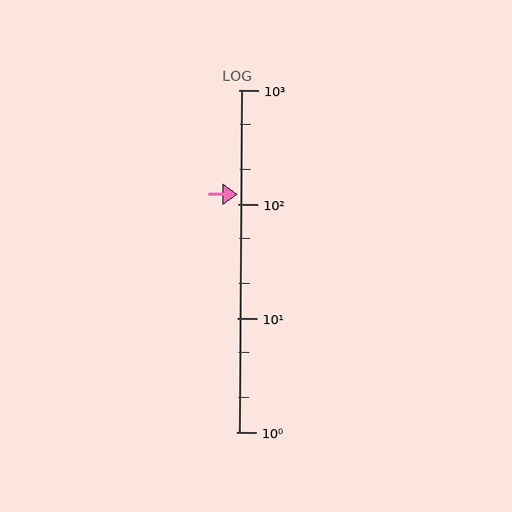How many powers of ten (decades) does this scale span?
The scale spans 3 decades, from 1 to 1000.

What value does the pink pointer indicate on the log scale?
The pointer indicates approximately 120.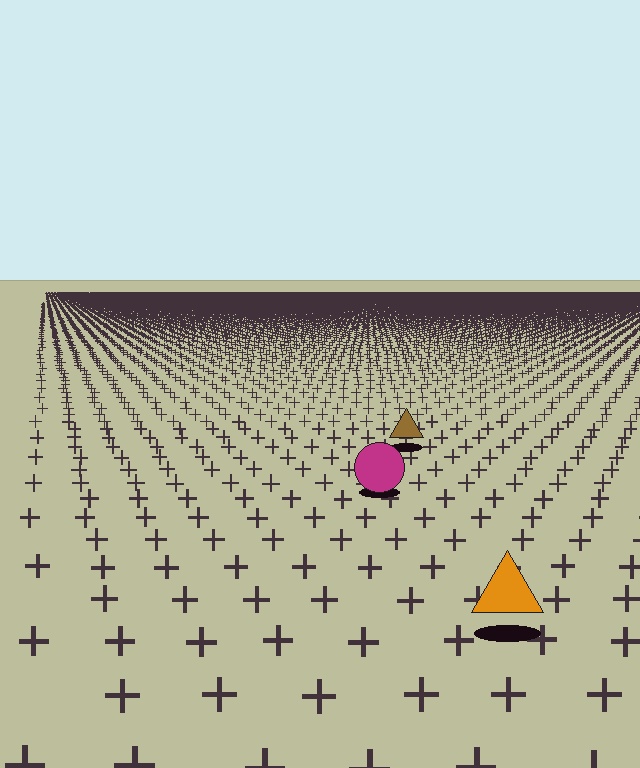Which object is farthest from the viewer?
The brown triangle is farthest from the viewer. It appears smaller and the ground texture around it is denser.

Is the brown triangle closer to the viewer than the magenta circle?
No. The magenta circle is closer — you can tell from the texture gradient: the ground texture is coarser near it.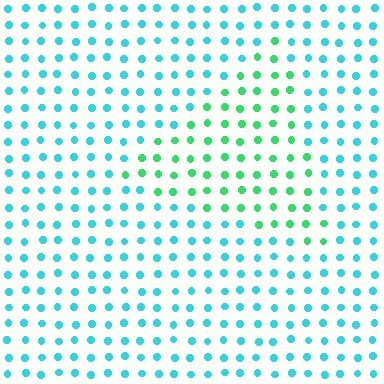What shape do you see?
I see a triangle.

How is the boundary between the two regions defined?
The boundary is defined purely by a slight shift in hue (about 43 degrees). Spacing, size, and orientation are identical on both sides.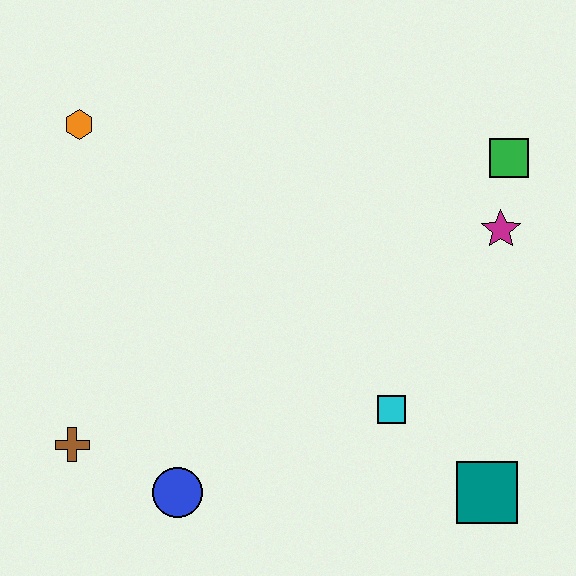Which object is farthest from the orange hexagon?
The teal square is farthest from the orange hexagon.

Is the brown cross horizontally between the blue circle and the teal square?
No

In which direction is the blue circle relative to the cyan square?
The blue circle is to the left of the cyan square.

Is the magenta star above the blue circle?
Yes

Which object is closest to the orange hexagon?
The brown cross is closest to the orange hexagon.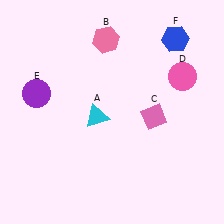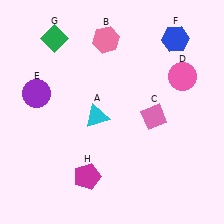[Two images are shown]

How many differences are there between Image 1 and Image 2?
There are 2 differences between the two images.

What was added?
A green diamond (G), a magenta pentagon (H) were added in Image 2.